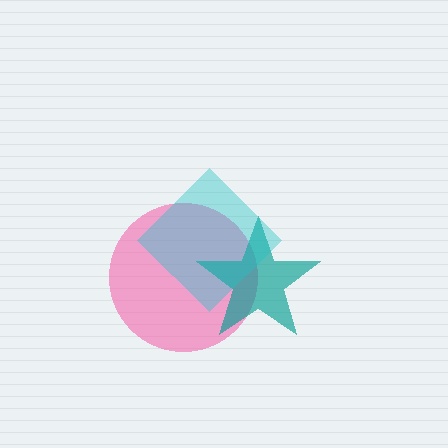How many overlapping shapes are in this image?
There are 3 overlapping shapes in the image.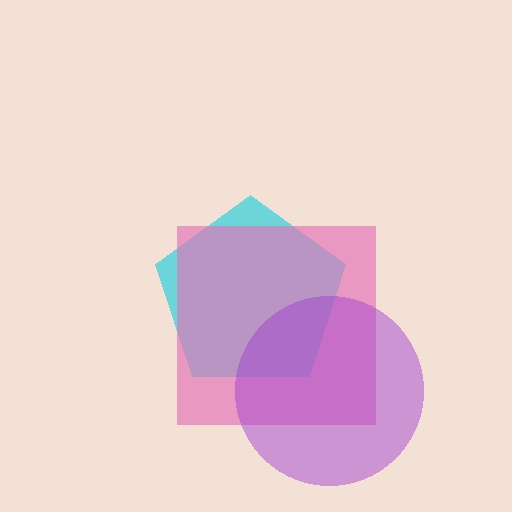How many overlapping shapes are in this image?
There are 3 overlapping shapes in the image.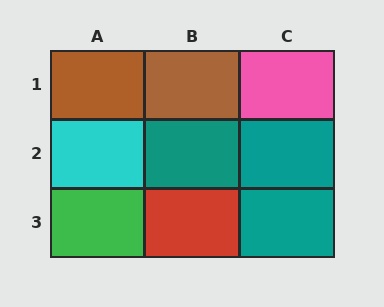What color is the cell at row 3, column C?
Teal.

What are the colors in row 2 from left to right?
Cyan, teal, teal.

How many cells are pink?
1 cell is pink.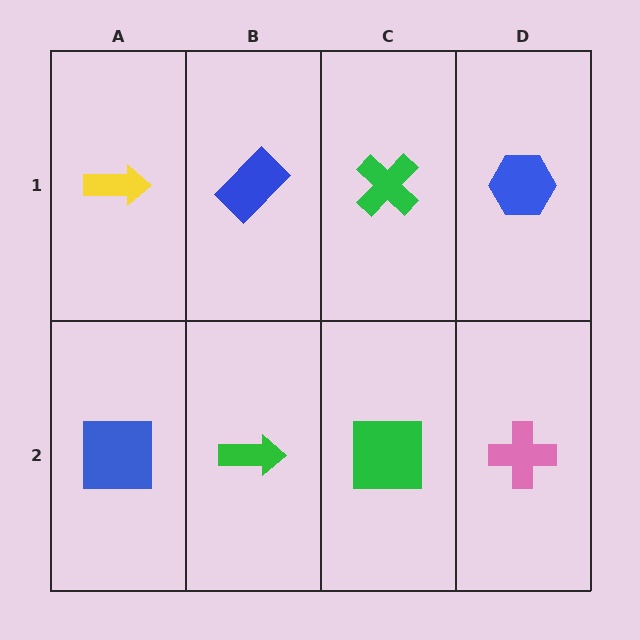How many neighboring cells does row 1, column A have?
2.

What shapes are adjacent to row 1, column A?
A blue square (row 2, column A), a blue rectangle (row 1, column B).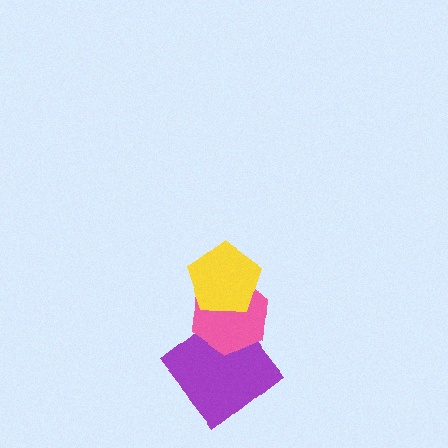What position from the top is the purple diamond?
The purple diamond is 3rd from the top.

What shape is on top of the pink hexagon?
The yellow pentagon is on top of the pink hexagon.